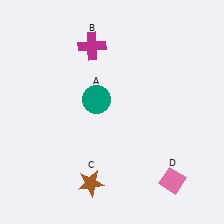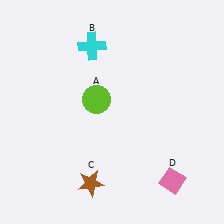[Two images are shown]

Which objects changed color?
A changed from teal to lime. B changed from magenta to cyan.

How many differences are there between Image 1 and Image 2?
There are 2 differences between the two images.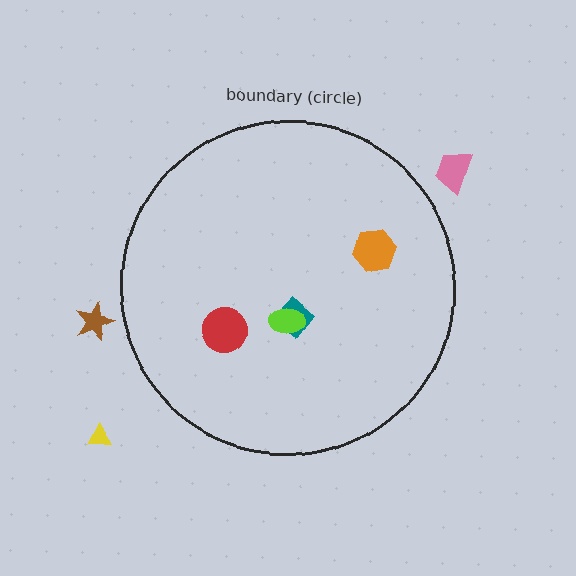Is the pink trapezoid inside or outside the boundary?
Outside.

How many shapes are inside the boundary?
4 inside, 3 outside.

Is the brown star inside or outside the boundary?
Outside.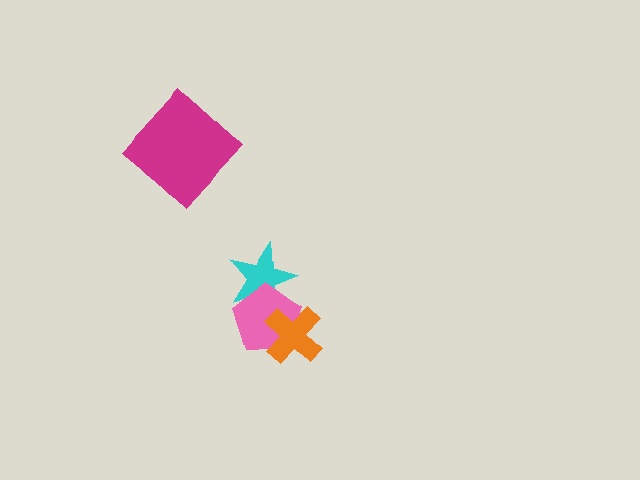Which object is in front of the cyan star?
The pink pentagon is in front of the cyan star.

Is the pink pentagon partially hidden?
Yes, it is partially covered by another shape.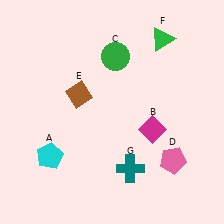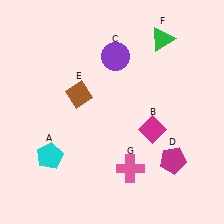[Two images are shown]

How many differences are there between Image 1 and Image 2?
There are 3 differences between the two images.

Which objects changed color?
C changed from green to purple. D changed from pink to magenta. G changed from teal to pink.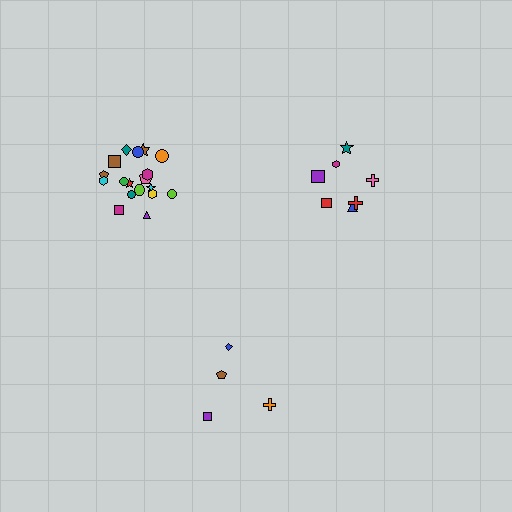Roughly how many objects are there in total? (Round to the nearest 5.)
Roughly 30 objects in total.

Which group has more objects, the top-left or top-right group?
The top-left group.